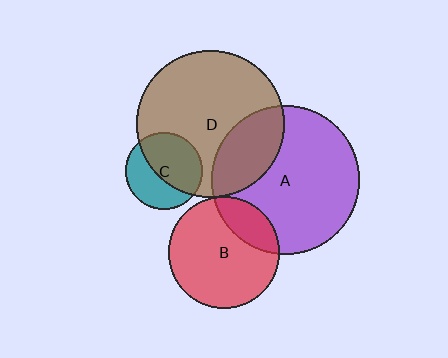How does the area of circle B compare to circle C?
Approximately 2.1 times.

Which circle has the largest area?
Circle A (purple).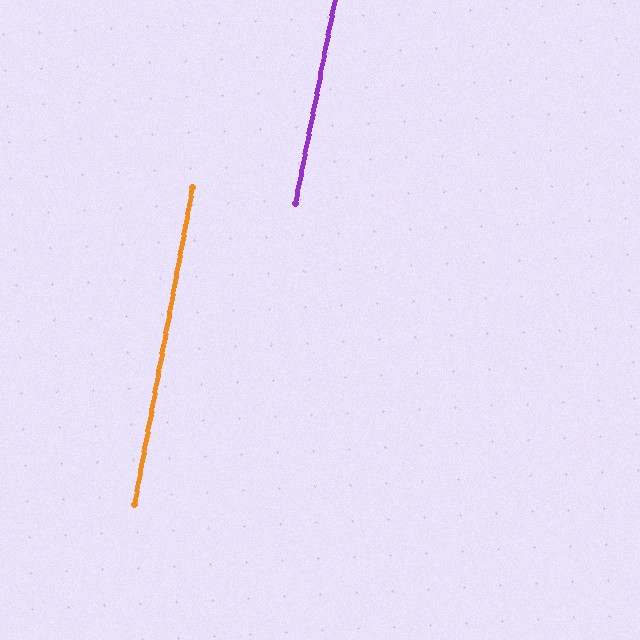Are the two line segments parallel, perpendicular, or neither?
Parallel — their directions differ by only 0.6°.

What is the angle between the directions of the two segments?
Approximately 1 degree.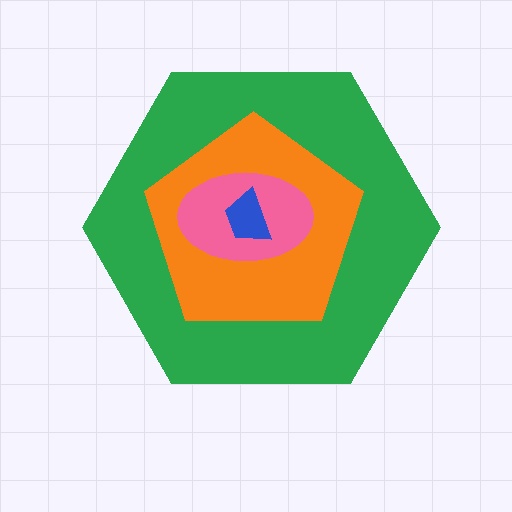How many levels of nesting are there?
4.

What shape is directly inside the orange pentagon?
The pink ellipse.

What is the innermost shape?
The blue trapezoid.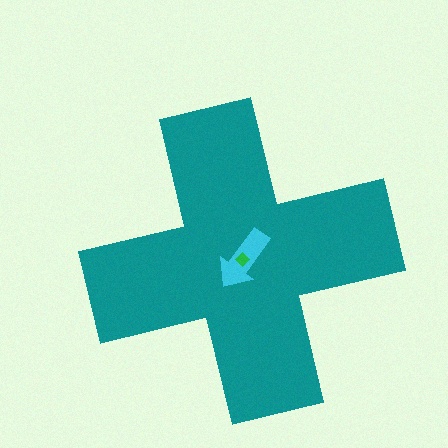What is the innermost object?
The green diamond.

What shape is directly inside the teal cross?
The cyan arrow.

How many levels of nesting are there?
3.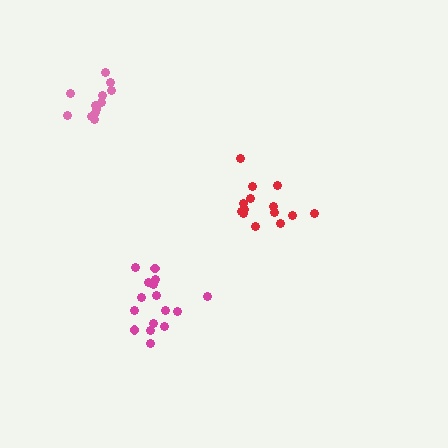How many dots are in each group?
Group 1: 14 dots, Group 2: 13 dots, Group 3: 16 dots (43 total).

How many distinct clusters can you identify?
There are 3 distinct clusters.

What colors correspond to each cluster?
The clusters are colored: red, pink, magenta.